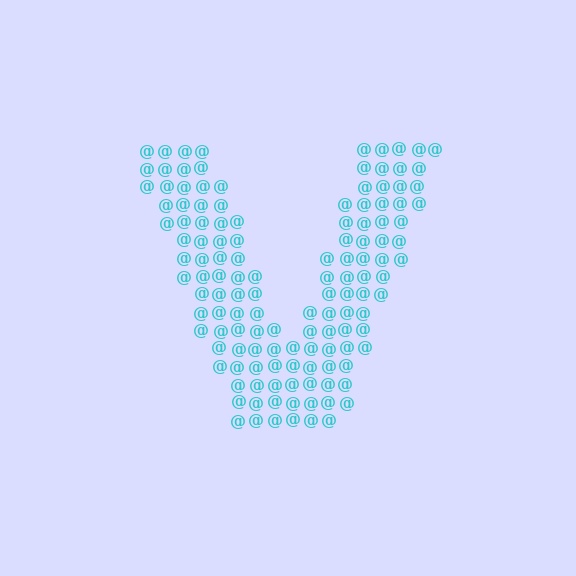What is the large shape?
The large shape is the letter V.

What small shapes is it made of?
It is made of small at signs.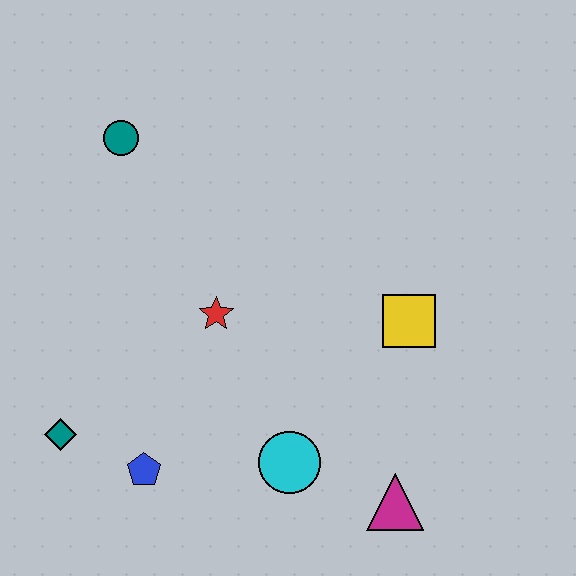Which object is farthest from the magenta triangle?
The teal circle is farthest from the magenta triangle.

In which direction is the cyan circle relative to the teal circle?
The cyan circle is below the teal circle.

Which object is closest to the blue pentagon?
The teal diamond is closest to the blue pentagon.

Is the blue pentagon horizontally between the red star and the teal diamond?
Yes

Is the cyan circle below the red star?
Yes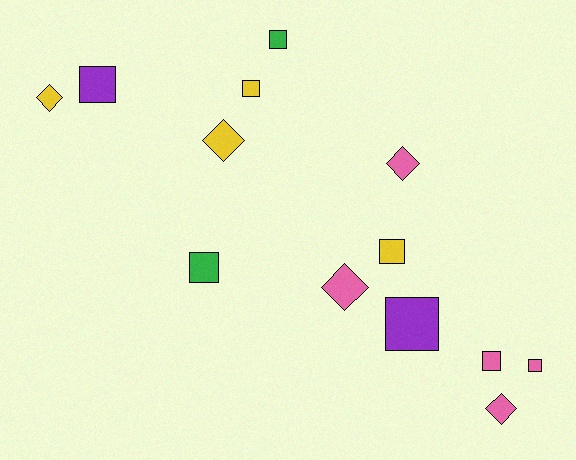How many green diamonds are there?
There are no green diamonds.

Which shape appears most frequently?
Square, with 8 objects.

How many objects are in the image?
There are 13 objects.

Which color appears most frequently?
Pink, with 5 objects.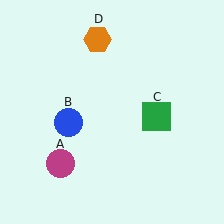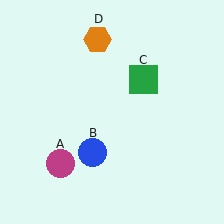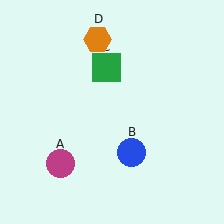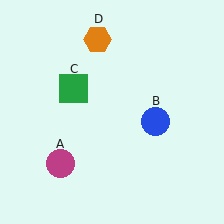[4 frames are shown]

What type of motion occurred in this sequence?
The blue circle (object B), green square (object C) rotated counterclockwise around the center of the scene.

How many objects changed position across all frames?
2 objects changed position: blue circle (object B), green square (object C).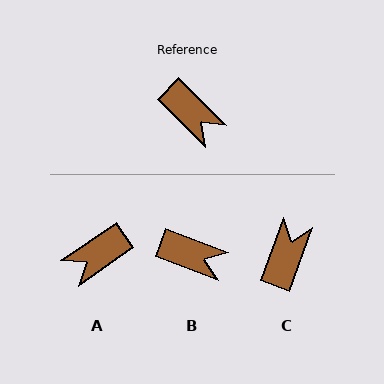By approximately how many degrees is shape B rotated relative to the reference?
Approximately 24 degrees counter-clockwise.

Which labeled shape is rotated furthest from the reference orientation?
C, about 115 degrees away.